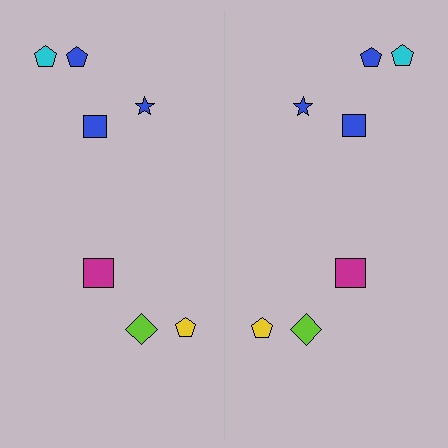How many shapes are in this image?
There are 14 shapes in this image.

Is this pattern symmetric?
Yes, this pattern has bilateral (reflection) symmetry.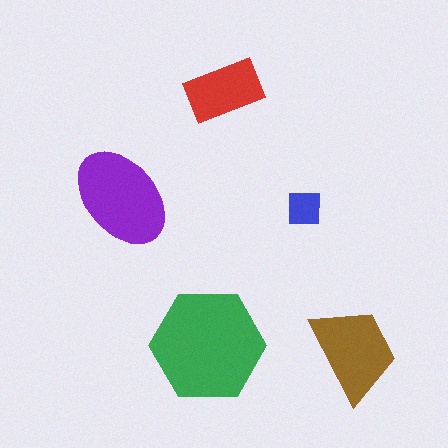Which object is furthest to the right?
The brown trapezoid is rightmost.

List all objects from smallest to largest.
The blue square, the red rectangle, the brown trapezoid, the purple ellipse, the green hexagon.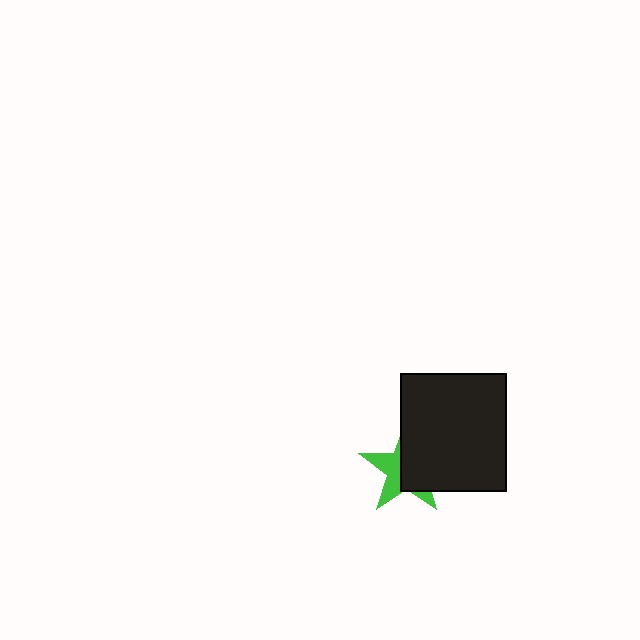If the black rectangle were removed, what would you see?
You would see the complete green star.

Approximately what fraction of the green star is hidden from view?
Roughly 59% of the green star is hidden behind the black rectangle.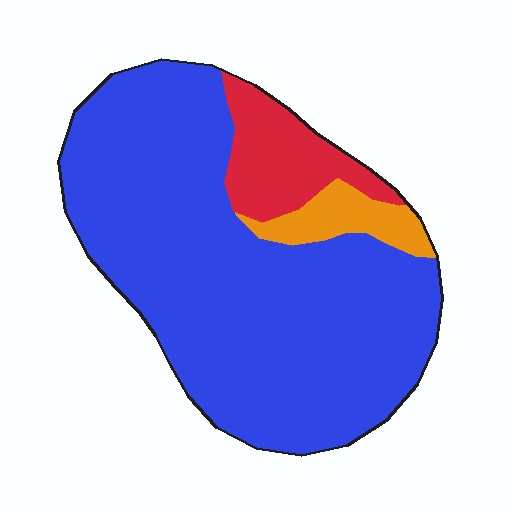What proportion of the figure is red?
Red covers about 10% of the figure.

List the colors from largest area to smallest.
From largest to smallest: blue, red, orange.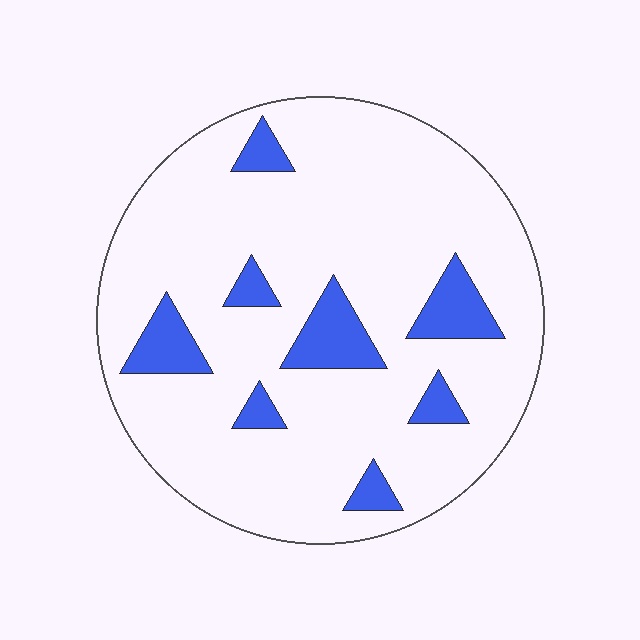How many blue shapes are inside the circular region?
8.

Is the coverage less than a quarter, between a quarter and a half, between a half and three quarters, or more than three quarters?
Less than a quarter.